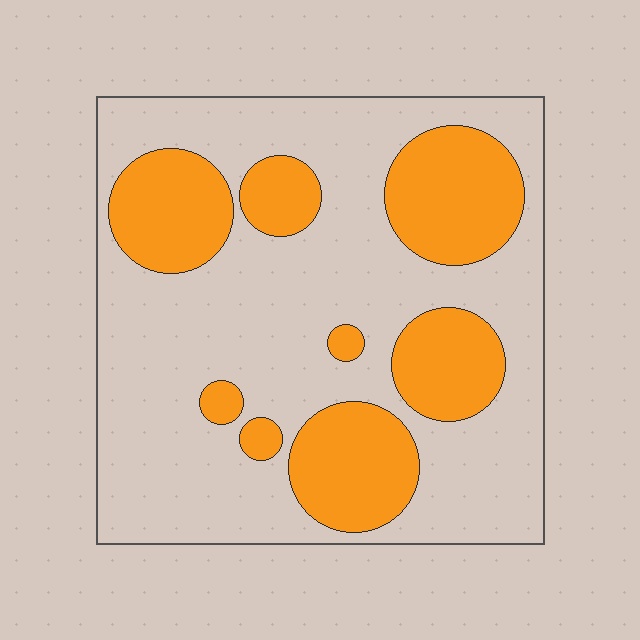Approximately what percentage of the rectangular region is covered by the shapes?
Approximately 30%.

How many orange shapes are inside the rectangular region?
8.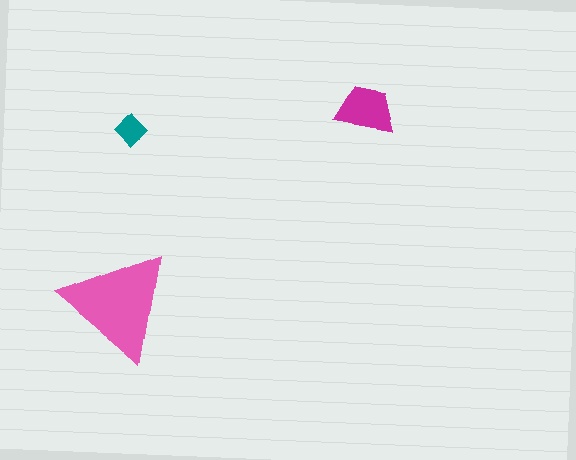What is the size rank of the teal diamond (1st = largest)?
3rd.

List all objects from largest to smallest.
The pink triangle, the magenta trapezoid, the teal diamond.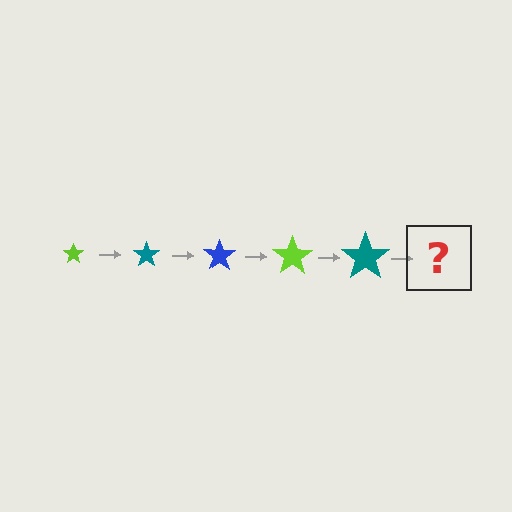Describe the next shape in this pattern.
It should be a blue star, larger than the previous one.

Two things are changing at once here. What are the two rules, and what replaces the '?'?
The two rules are that the star grows larger each step and the color cycles through lime, teal, and blue. The '?' should be a blue star, larger than the previous one.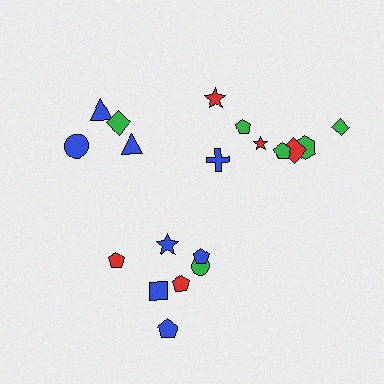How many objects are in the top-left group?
There are 4 objects.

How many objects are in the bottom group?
There are 7 objects.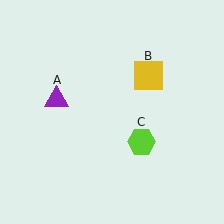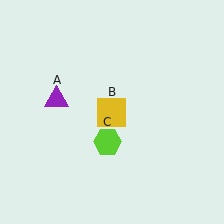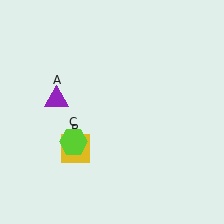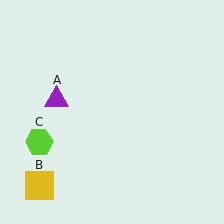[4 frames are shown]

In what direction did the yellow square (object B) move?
The yellow square (object B) moved down and to the left.